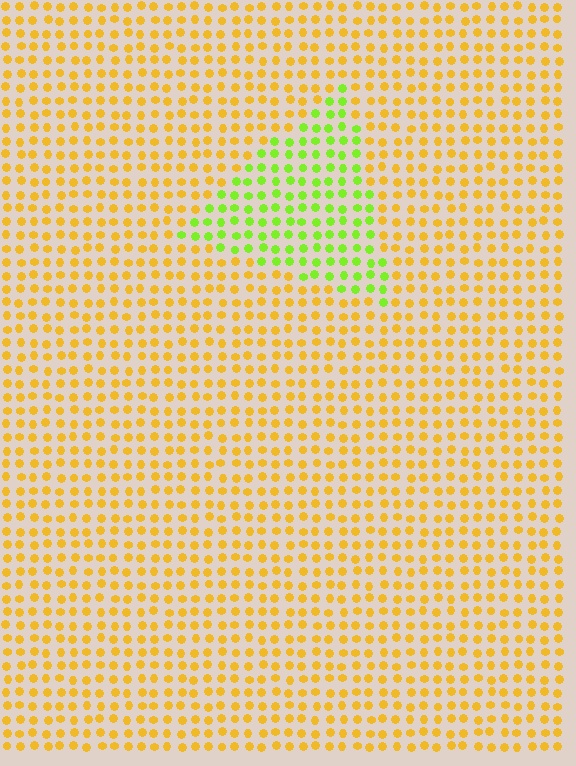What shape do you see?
I see a triangle.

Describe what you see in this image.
The image is filled with small yellow elements in a uniform arrangement. A triangle-shaped region is visible where the elements are tinted to a slightly different hue, forming a subtle color boundary.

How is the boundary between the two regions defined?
The boundary is defined purely by a slight shift in hue (about 51 degrees). Spacing, size, and orientation are identical on both sides.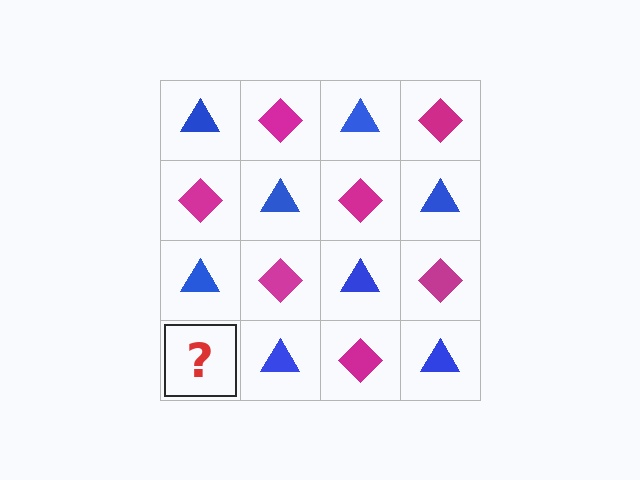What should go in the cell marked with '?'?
The missing cell should contain a magenta diamond.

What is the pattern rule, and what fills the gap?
The rule is that it alternates blue triangle and magenta diamond in a checkerboard pattern. The gap should be filled with a magenta diamond.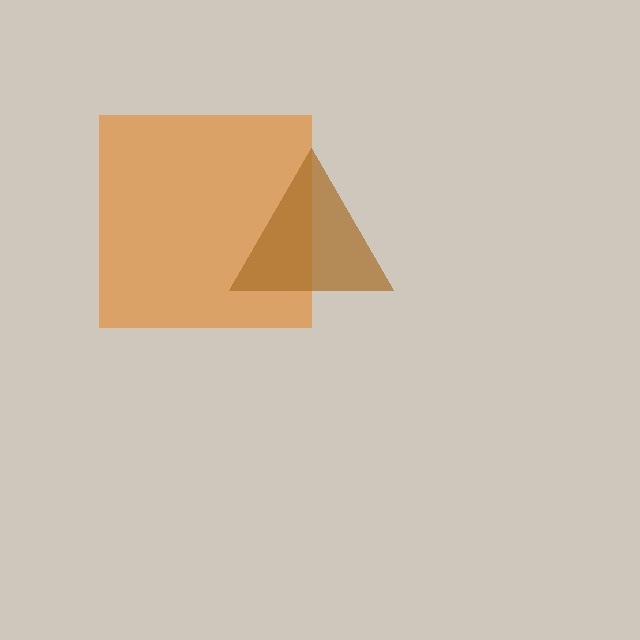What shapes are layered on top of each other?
The layered shapes are: an orange square, a brown triangle.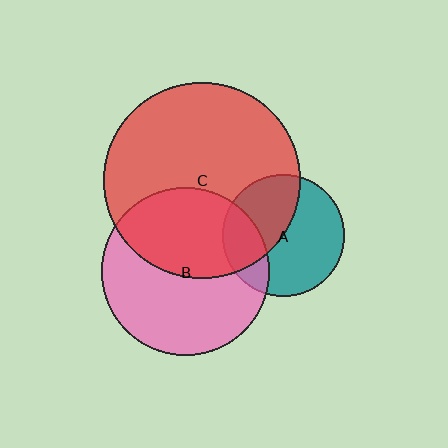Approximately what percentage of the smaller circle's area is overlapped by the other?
Approximately 45%.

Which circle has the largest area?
Circle C (red).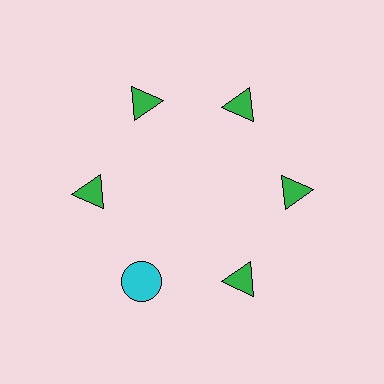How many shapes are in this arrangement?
There are 6 shapes arranged in a ring pattern.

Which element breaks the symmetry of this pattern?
The cyan circle at roughly the 7 o'clock position breaks the symmetry. All other shapes are green triangles.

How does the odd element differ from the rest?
It differs in both color (cyan instead of green) and shape (circle instead of triangle).